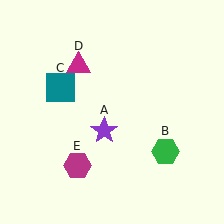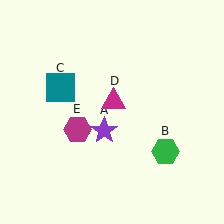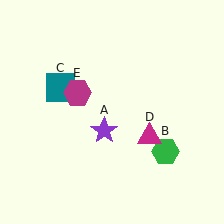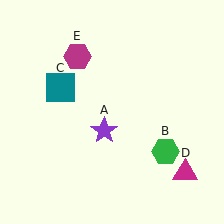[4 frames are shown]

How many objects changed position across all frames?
2 objects changed position: magenta triangle (object D), magenta hexagon (object E).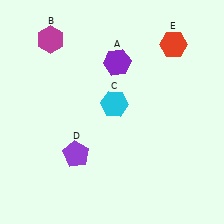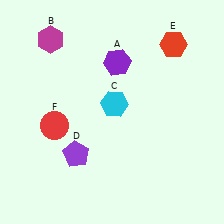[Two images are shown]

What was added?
A red circle (F) was added in Image 2.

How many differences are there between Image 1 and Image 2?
There is 1 difference between the two images.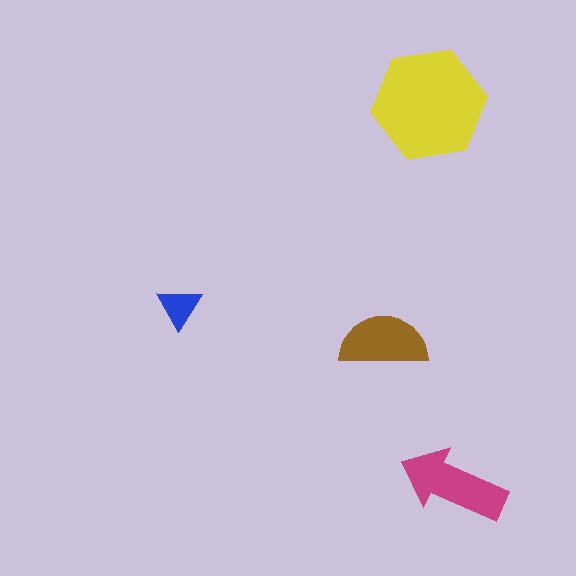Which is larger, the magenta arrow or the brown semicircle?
The magenta arrow.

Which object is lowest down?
The magenta arrow is bottommost.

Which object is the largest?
The yellow hexagon.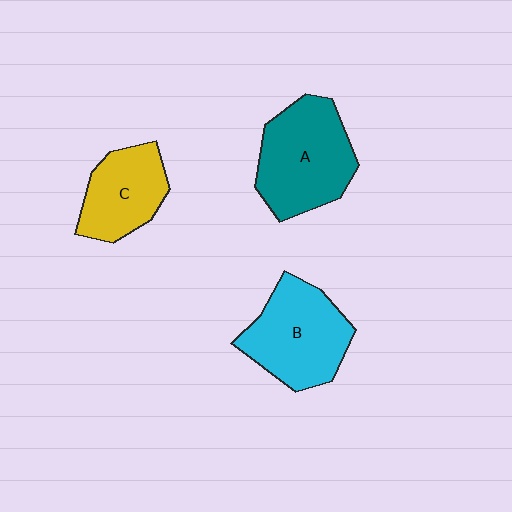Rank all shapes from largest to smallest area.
From largest to smallest: A (teal), B (cyan), C (yellow).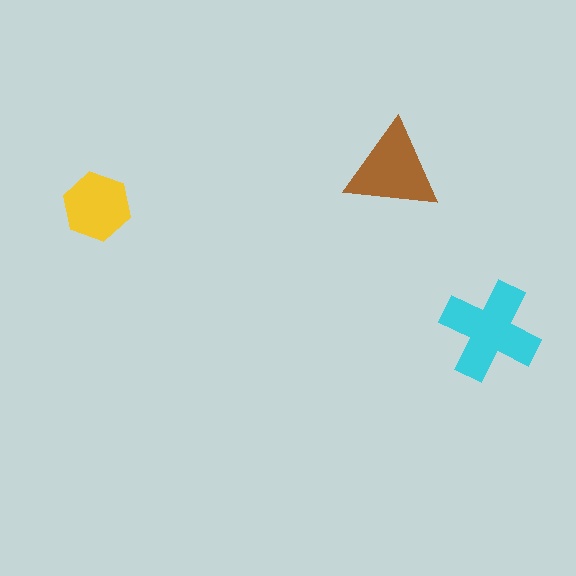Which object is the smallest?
The yellow hexagon.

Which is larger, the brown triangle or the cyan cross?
The cyan cross.